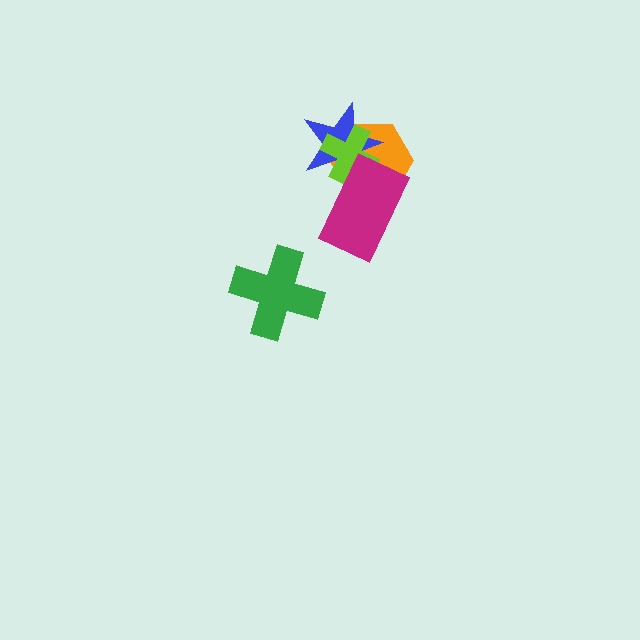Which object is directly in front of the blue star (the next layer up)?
The lime cross is directly in front of the blue star.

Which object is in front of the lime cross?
The magenta rectangle is in front of the lime cross.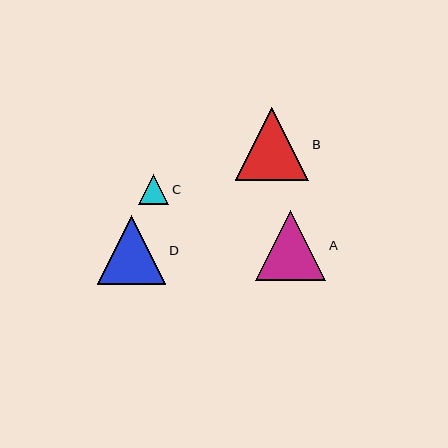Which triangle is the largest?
Triangle B is the largest with a size of approximately 73 pixels.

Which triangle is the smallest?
Triangle C is the smallest with a size of approximately 30 pixels.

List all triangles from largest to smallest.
From largest to smallest: B, A, D, C.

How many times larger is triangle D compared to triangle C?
Triangle D is approximately 2.3 times the size of triangle C.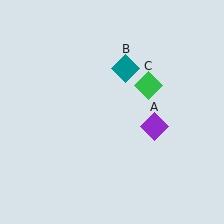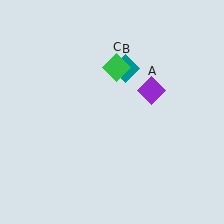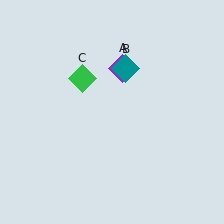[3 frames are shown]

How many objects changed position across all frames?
2 objects changed position: purple diamond (object A), green diamond (object C).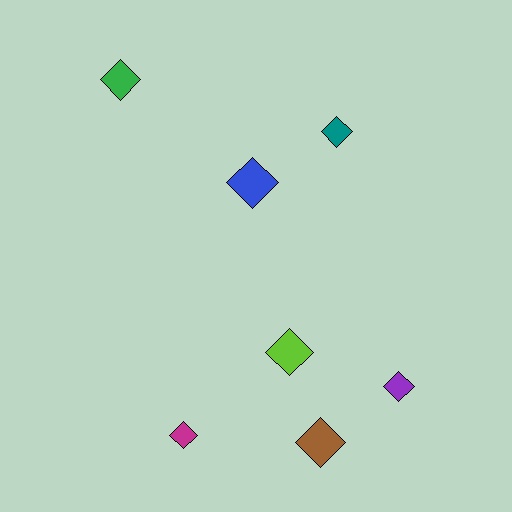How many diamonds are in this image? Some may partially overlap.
There are 7 diamonds.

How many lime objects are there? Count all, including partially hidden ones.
There is 1 lime object.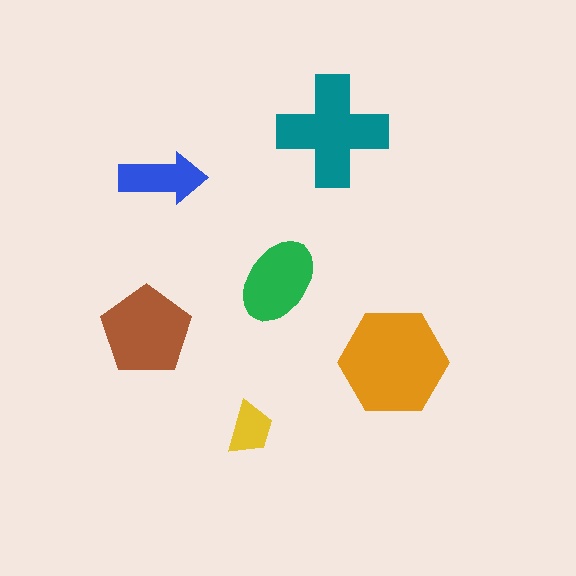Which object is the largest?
The orange hexagon.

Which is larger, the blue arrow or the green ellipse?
The green ellipse.